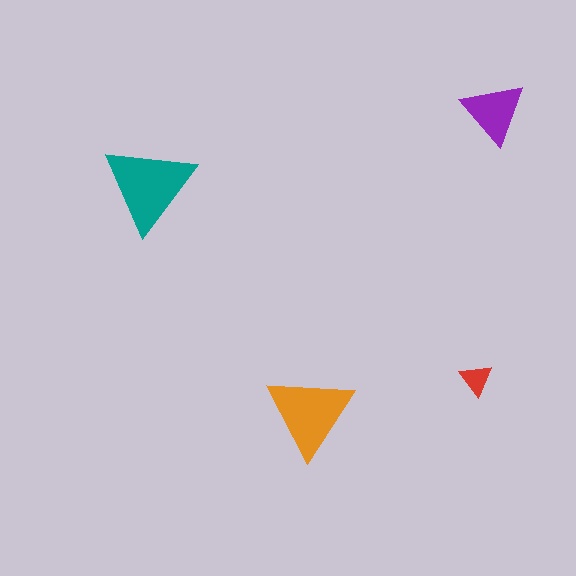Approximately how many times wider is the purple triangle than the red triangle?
About 2 times wider.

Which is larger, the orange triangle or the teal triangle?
The teal one.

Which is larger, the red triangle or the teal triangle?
The teal one.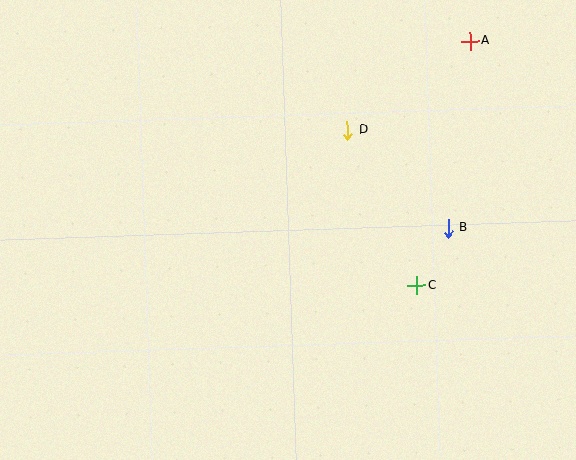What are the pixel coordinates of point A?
Point A is at (470, 41).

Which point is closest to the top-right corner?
Point A is closest to the top-right corner.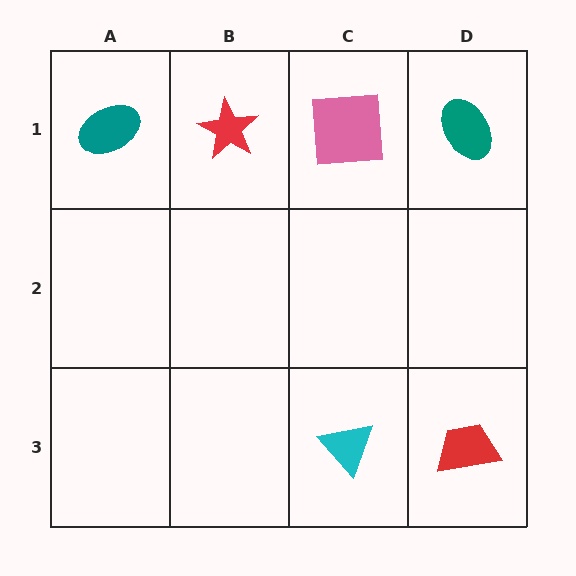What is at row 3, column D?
A red trapezoid.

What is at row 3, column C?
A cyan triangle.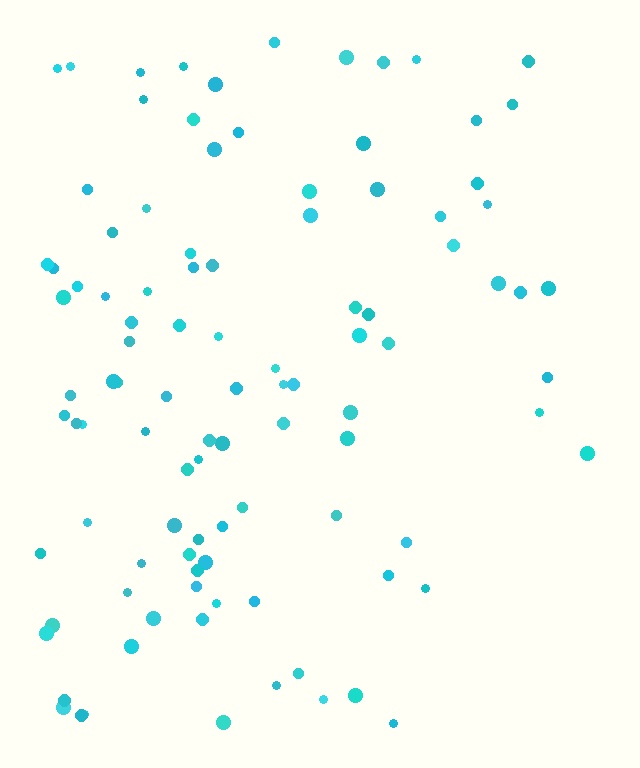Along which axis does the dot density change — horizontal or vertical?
Horizontal.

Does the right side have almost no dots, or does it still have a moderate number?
Still a moderate number, just noticeably fewer than the left.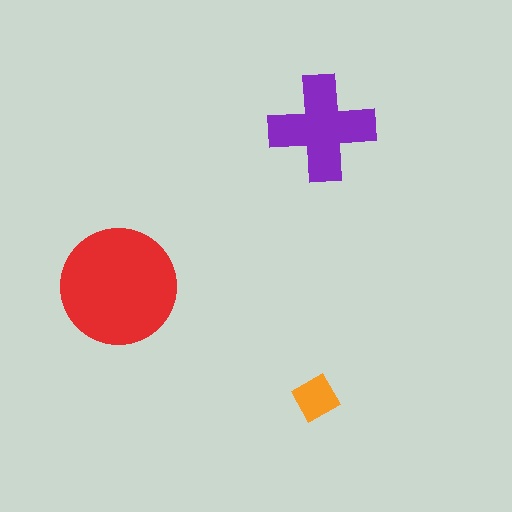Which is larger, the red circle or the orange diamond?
The red circle.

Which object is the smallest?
The orange diamond.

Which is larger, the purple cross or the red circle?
The red circle.